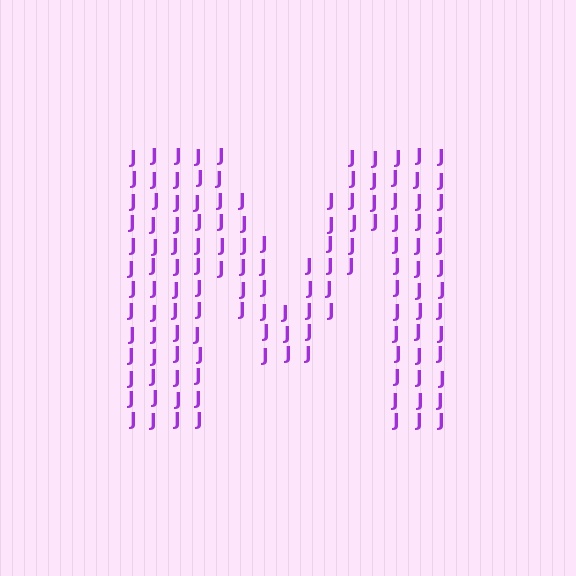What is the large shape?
The large shape is the letter M.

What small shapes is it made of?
It is made of small letter J's.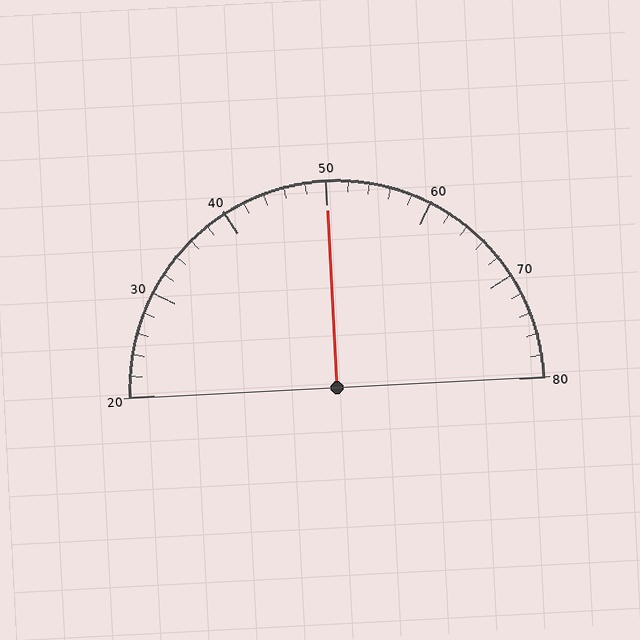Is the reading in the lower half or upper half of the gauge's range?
The reading is in the upper half of the range (20 to 80).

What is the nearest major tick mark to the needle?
The nearest major tick mark is 50.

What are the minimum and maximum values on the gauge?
The gauge ranges from 20 to 80.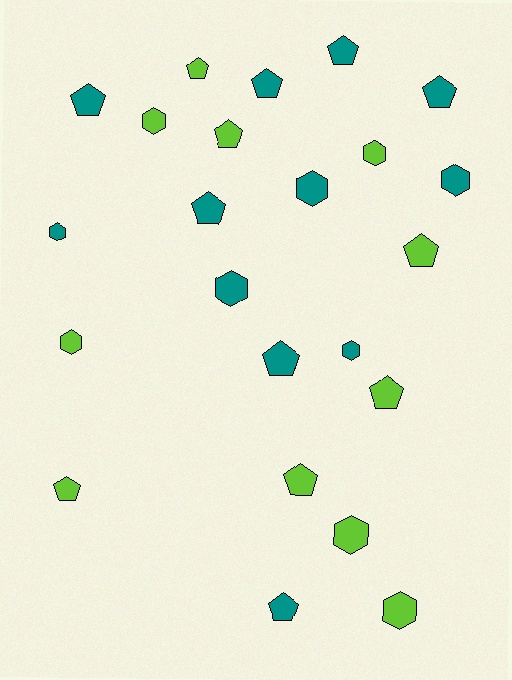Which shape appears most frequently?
Pentagon, with 13 objects.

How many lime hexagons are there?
There are 5 lime hexagons.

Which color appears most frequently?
Teal, with 12 objects.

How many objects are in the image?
There are 23 objects.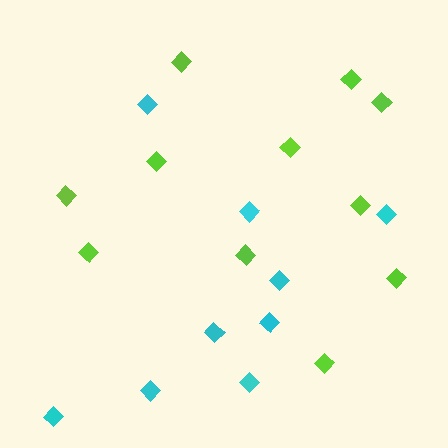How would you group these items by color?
There are 2 groups: one group of cyan diamonds (9) and one group of lime diamonds (11).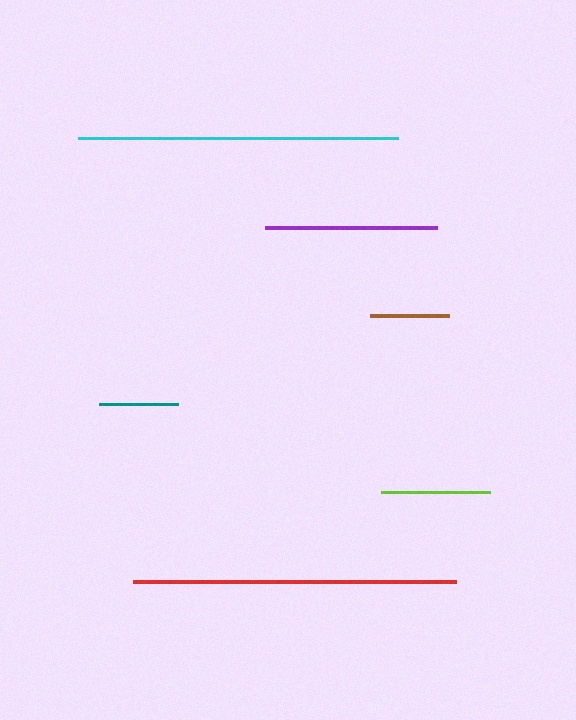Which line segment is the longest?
The red line is the longest at approximately 323 pixels.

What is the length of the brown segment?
The brown segment is approximately 79 pixels long.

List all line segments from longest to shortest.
From longest to shortest: red, cyan, purple, lime, teal, brown.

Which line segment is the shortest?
The brown line is the shortest at approximately 79 pixels.